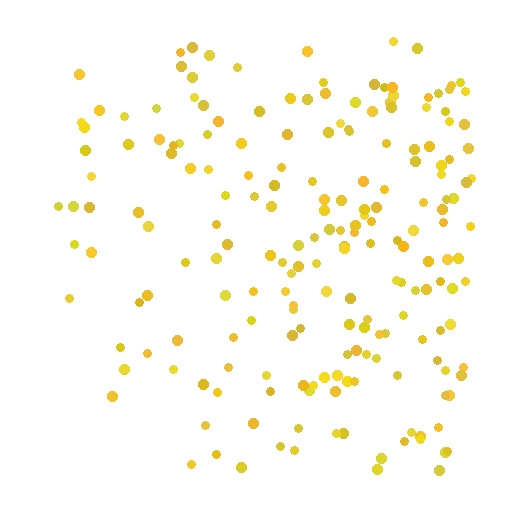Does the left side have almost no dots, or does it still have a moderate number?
Still a moderate number, just noticeably fewer than the right.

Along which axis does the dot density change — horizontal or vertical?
Horizontal.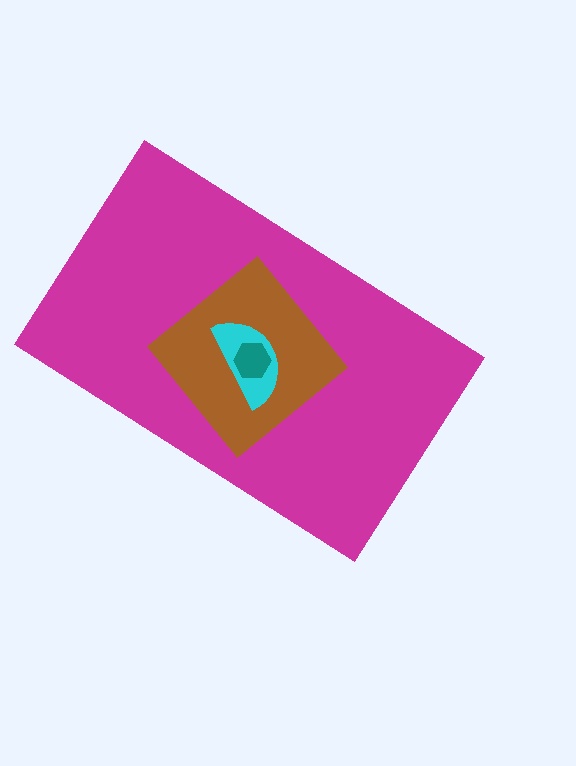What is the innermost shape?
The teal hexagon.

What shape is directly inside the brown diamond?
The cyan semicircle.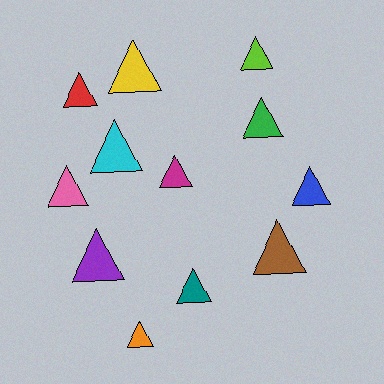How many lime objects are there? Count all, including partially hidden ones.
There is 1 lime object.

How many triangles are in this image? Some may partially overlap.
There are 12 triangles.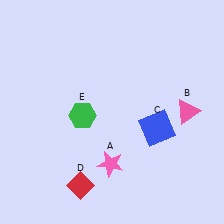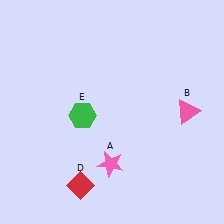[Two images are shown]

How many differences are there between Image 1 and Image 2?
There is 1 difference between the two images.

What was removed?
The blue square (C) was removed in Image 2.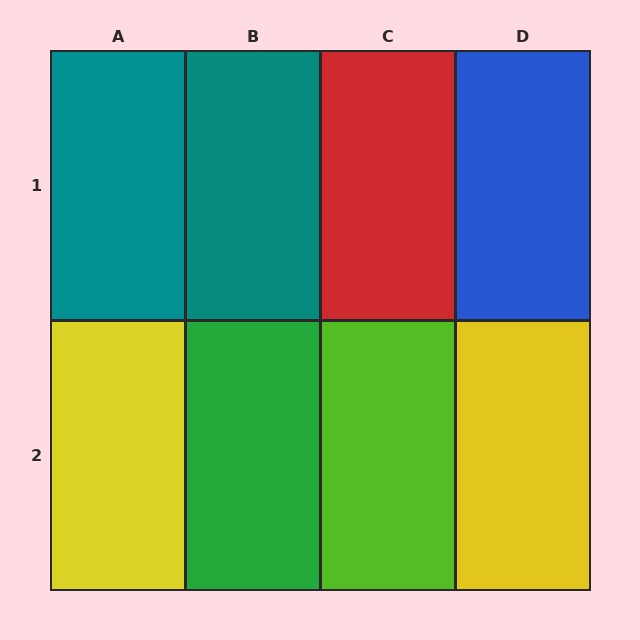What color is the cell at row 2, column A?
Yellow.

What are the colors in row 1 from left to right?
Teal, teal, red, blue.